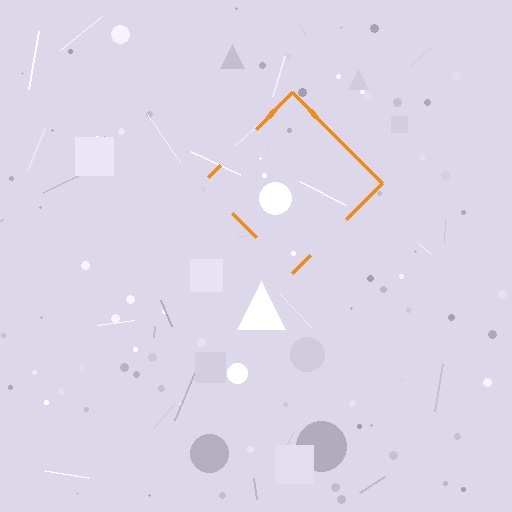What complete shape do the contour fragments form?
The contour fragments form a diamond.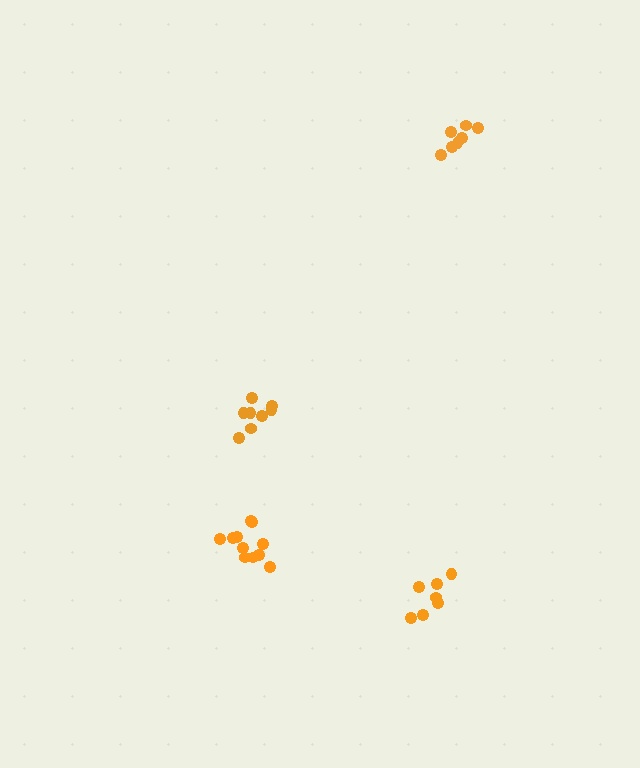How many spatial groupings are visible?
There are 4 spatial groupings.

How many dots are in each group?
Group 1: 7 dots, Group 2: 7 dots, Group 3: 8 dots, Group 4: 11 dots (33 total).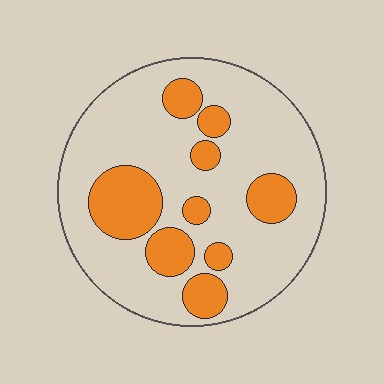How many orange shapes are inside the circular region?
9.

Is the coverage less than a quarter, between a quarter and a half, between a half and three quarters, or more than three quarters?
Less than a quarter.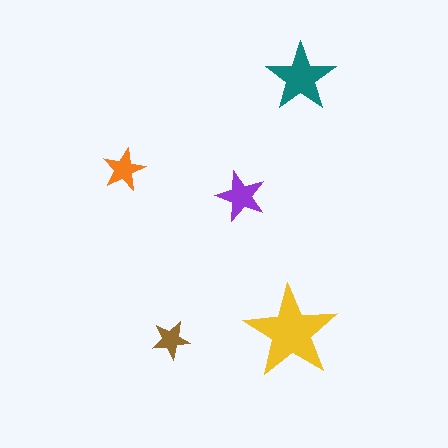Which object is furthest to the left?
The orange star is leftmost.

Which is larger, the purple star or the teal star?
The teal one.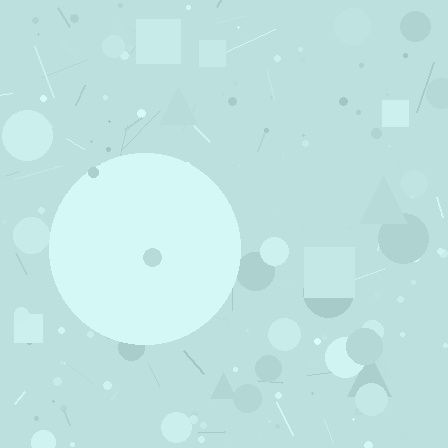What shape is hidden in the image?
A circle is hidden in the image.